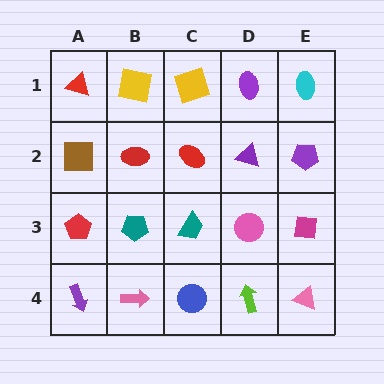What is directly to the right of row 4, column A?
A pink arrow.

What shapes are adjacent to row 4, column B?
A teal pentagon (row 3, column B), a purple arrow (row 4, column A), a blue circle (row 4, column C).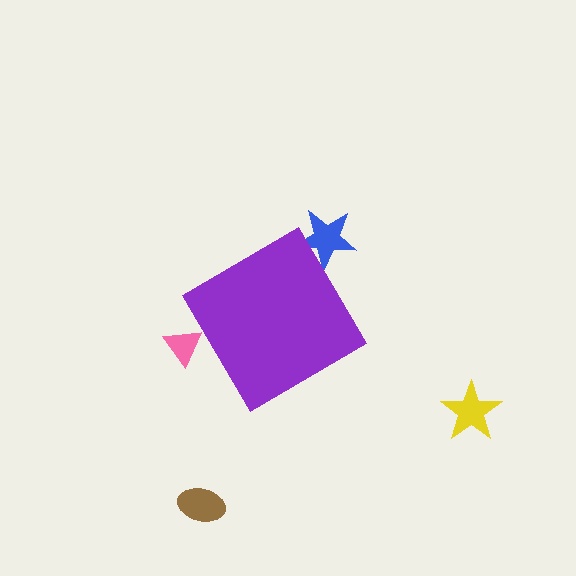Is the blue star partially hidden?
Yes, the blue star is partially hidden behind the purple diamond.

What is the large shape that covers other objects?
A purple diamond.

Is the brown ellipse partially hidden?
No, the brown ellipse is fully visible.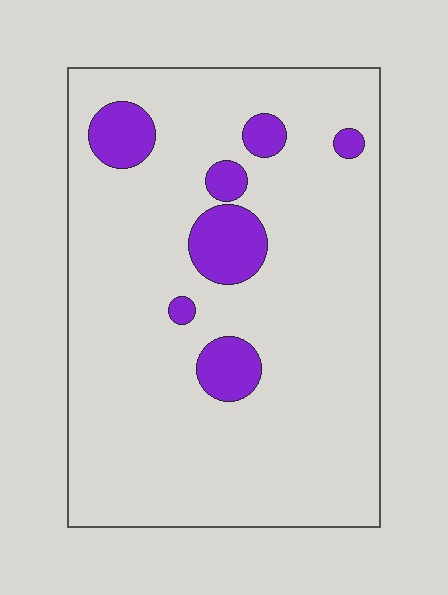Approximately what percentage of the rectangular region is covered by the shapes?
Approximately 10%.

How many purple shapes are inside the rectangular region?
7.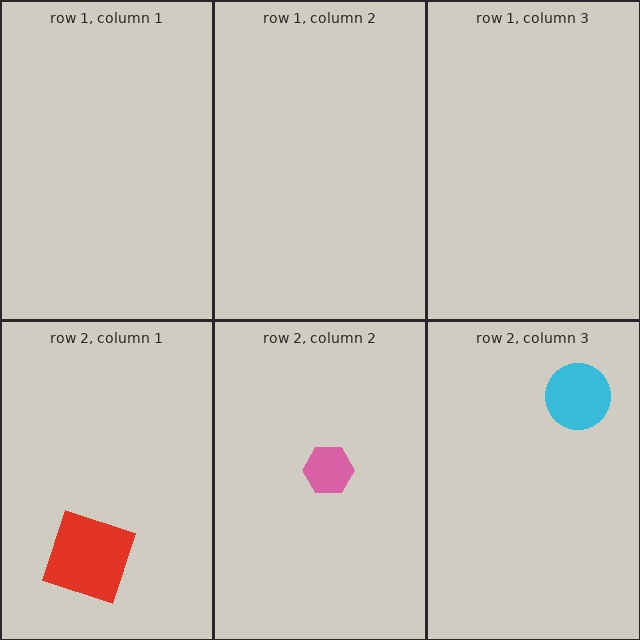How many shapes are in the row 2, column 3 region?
1.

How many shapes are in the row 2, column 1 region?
1.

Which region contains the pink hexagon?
The row 2, column 2 region.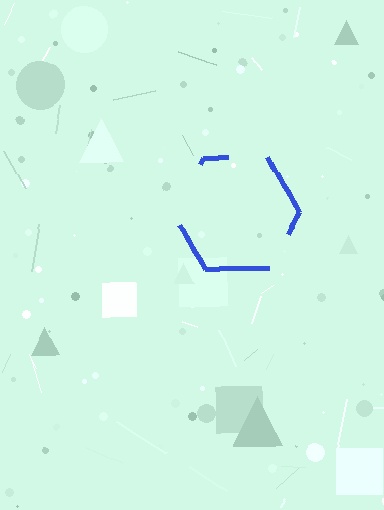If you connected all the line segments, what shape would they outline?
They would outline a hexagon.